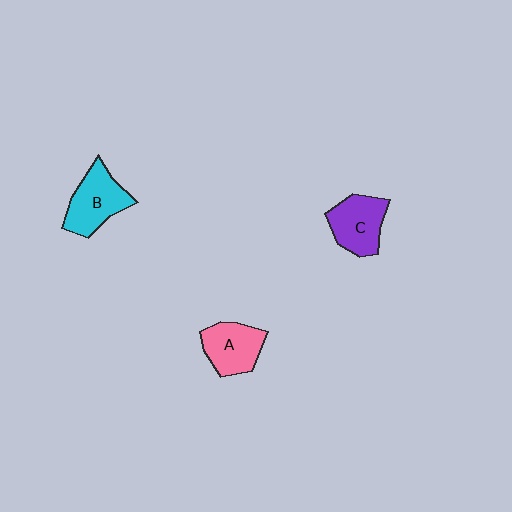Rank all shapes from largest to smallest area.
From largest to smallest: B (cyan), C (purple), A (pink).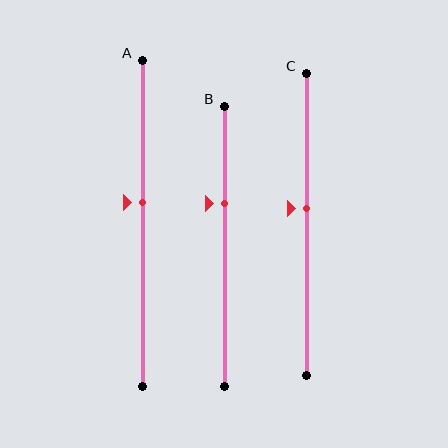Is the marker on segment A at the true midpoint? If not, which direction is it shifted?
No, the marker on segment A is shifted upward by about 6% of the segment length.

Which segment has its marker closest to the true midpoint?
Segment C has its marker closest to the true midpoint.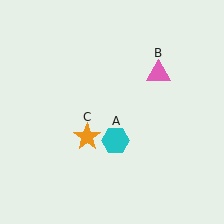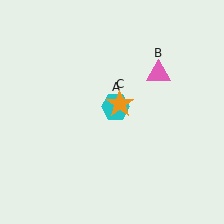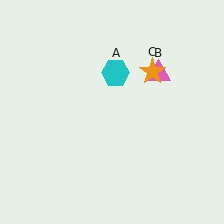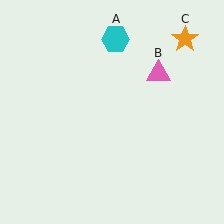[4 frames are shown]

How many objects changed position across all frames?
2 objects changed position: cyan hexagon (object A), orange star (object C).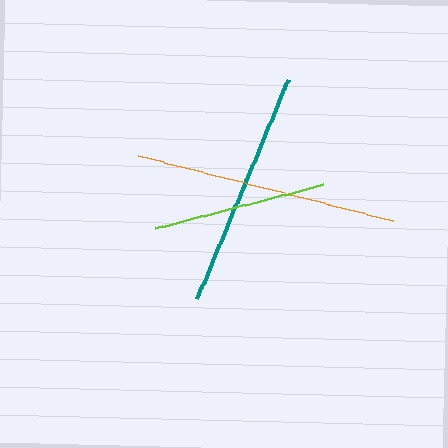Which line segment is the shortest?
The lime line is the shortest at approximately 173 pixels.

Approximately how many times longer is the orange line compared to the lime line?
The orange line is approximately 1.5 times the length of the lime line.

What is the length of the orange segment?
The orange segment is approximately 264 pixels long.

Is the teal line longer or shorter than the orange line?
The orange line is longer than the teal line.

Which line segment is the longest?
The orange line is the longest at approximately 264 pixels.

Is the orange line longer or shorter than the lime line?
The orange line is longer than the lime line.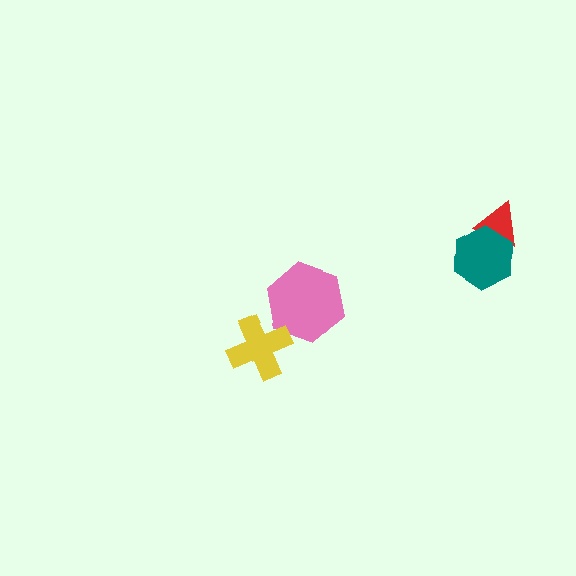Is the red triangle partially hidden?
Yes, it is partially covered by another shape.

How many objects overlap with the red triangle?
1 object overlaps with the red triangle.